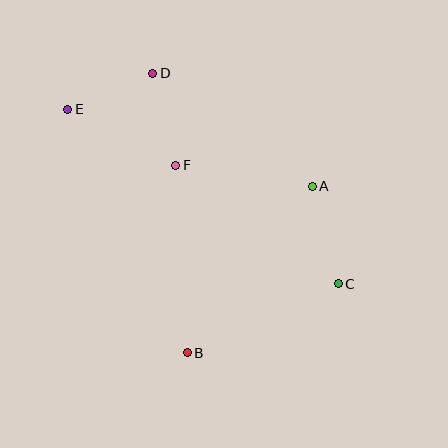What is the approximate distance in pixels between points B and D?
The distance between B and D is approximately 282 pixels.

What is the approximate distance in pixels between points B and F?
The distance between B and F is approximately 188 pixels.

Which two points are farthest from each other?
Points C and E are farthest from each other.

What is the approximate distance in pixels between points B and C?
The distance between B and C is approximately 166 pixels.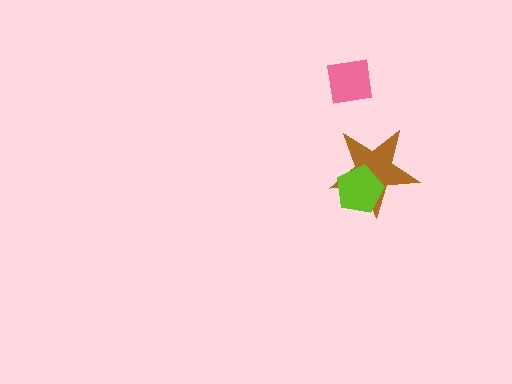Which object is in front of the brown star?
The lime pentagon is in front of the brown star.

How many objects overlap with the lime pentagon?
1 object overlaps with the lime pentagon.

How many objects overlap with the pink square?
0 objects overlap with the pink square.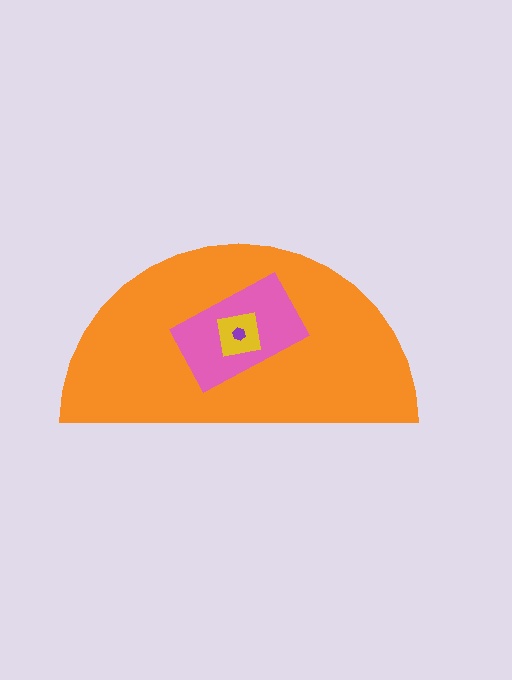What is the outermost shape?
The orange semicircle.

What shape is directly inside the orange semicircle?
The pink rectangle.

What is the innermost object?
The purple hexagon.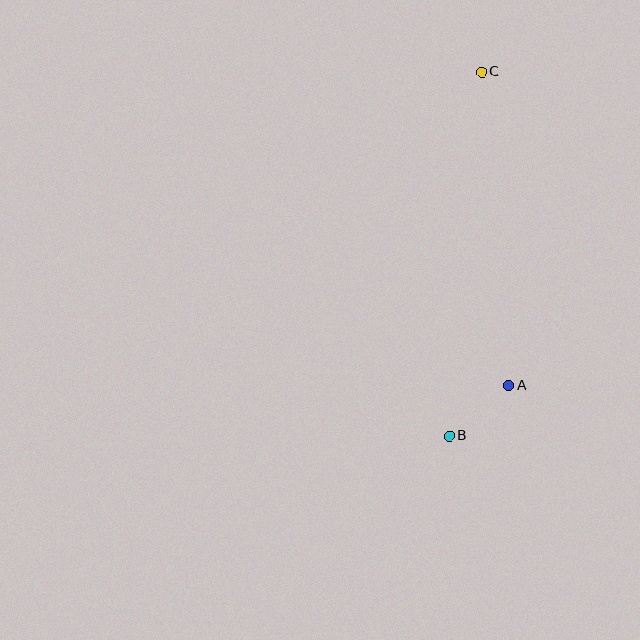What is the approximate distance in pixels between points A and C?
The distance between A and C is approximately 315 pixels.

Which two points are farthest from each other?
Points B and C are farthest from each other.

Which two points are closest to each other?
Points A and B are closest to each other.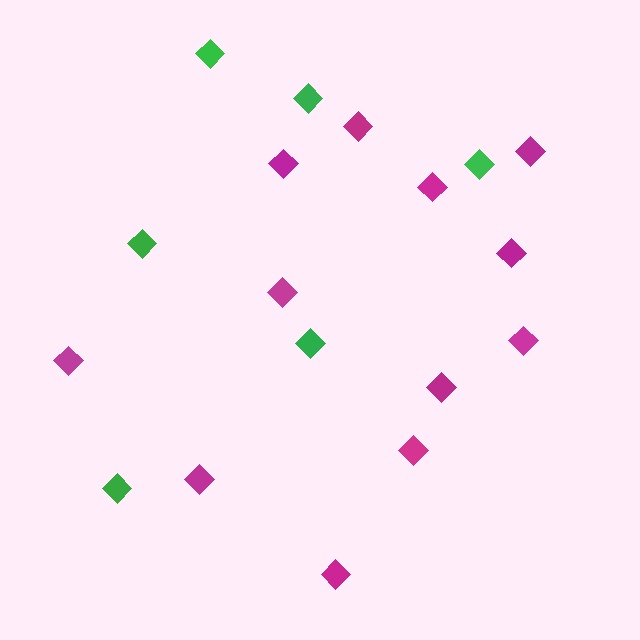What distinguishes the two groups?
There are 2 groups: one group of green diamonds (6) and one group of magenta diamonds (12).